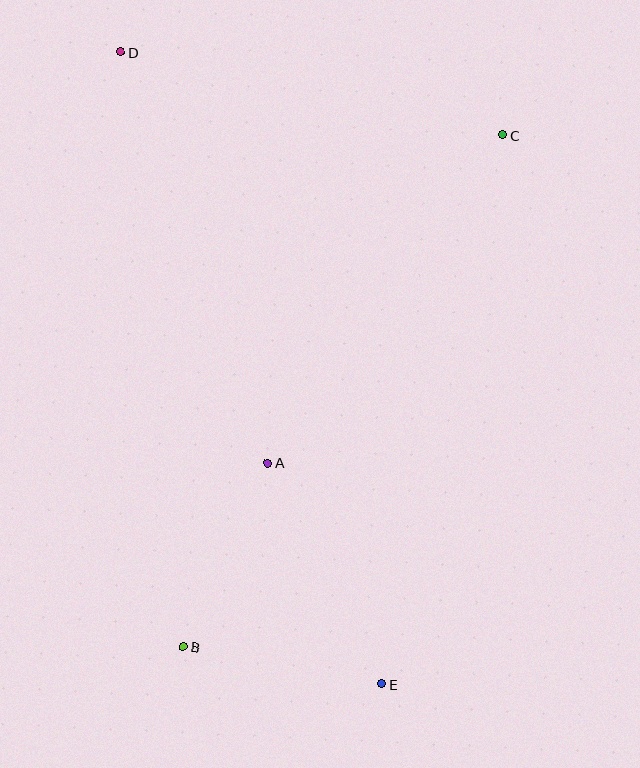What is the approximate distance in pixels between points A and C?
The distance between A and C is approximately 403 pixels.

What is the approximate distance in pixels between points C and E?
The distance between C and E is approximately 562 pixels.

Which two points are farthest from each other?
Points D and E are farthest from each other.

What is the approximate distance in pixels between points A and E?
The distance between A and E is approximately 248 pixels.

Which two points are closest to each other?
Points B and E are closest to each other.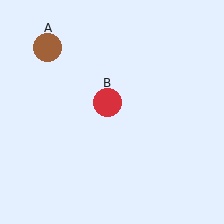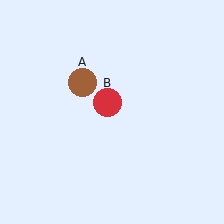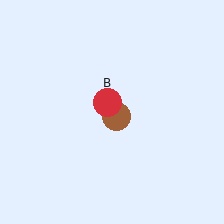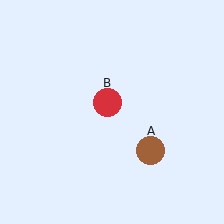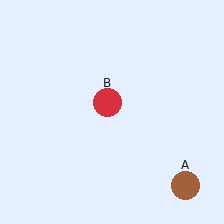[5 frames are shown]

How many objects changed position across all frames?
1 object changed position: brown circle (object A).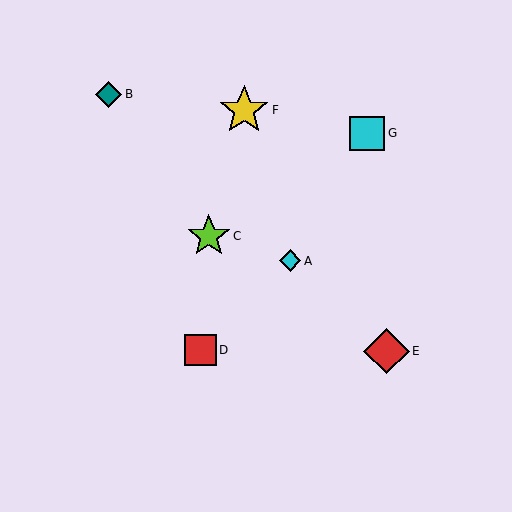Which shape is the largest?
The yellow star (labeled F) is the largest.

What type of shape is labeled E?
Shape E is a red diamond.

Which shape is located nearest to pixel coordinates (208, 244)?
The lime star (labeled C) at (209, 236) is nearest to that location.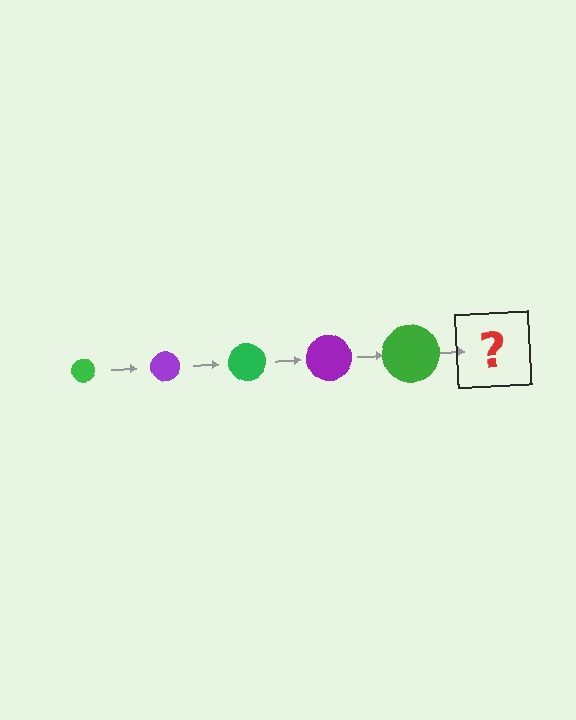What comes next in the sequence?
The next element should be a purple circle, larger than the previous one.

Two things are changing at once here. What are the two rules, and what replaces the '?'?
The two rules are that the circle grows larger each step and the color cycles through green and purple. The '?' should be a purple circle, larger than the previous one.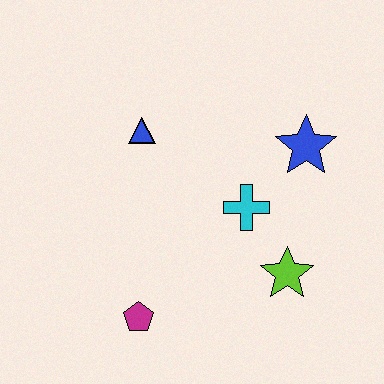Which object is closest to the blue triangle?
The cyan cross is closest to the blue triangle.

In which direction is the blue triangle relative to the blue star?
The blue triangle is to the left of the blue star.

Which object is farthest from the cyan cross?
The magenta pentagon is farthest from the cyan cross.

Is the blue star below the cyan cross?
No